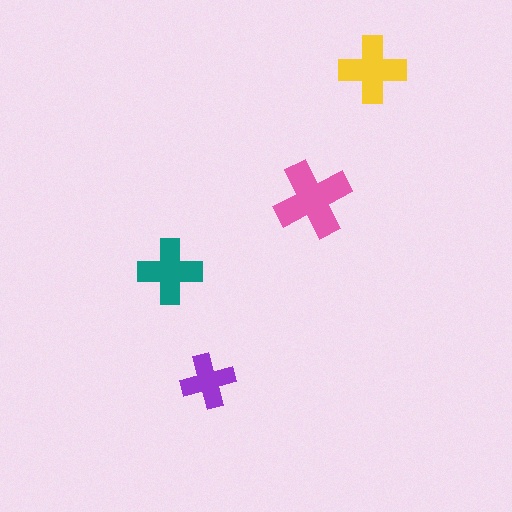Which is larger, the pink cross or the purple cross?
The pink one.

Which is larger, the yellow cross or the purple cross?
The yellow one.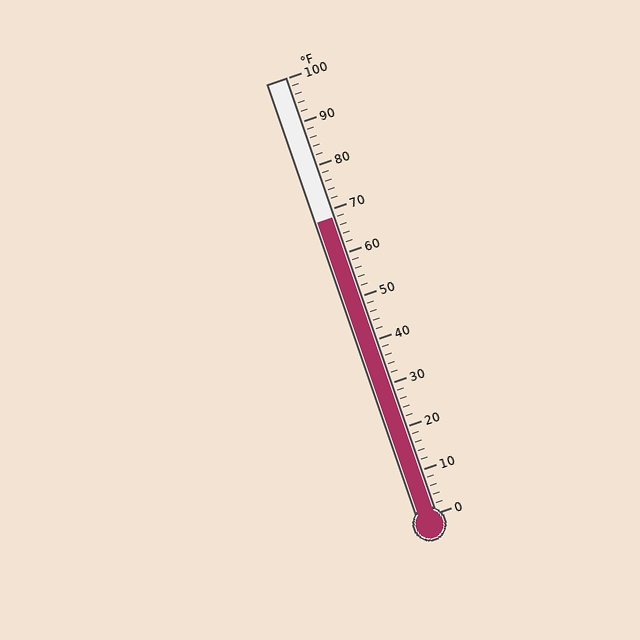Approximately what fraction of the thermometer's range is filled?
The thermometer is filled to approximately 70% of its range.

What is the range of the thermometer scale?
The thermometer scale ranges from 0°F to 100°F.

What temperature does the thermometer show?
The thermometer shows approximately 68°F.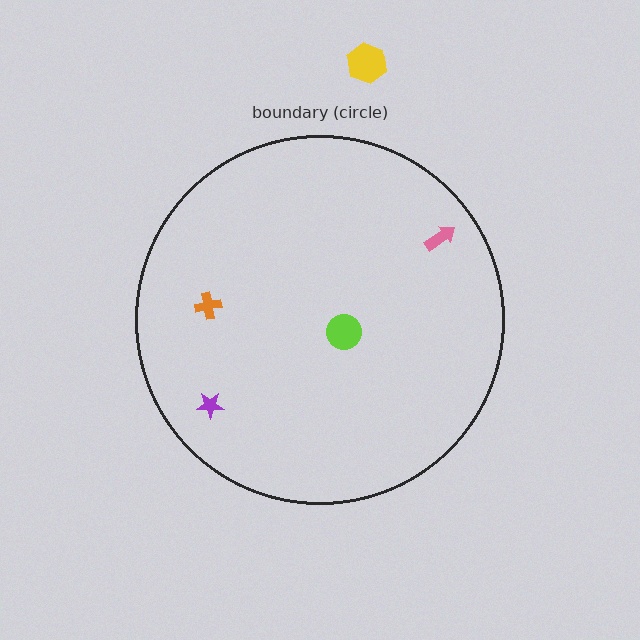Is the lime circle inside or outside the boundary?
Inside.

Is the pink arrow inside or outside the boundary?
Inside.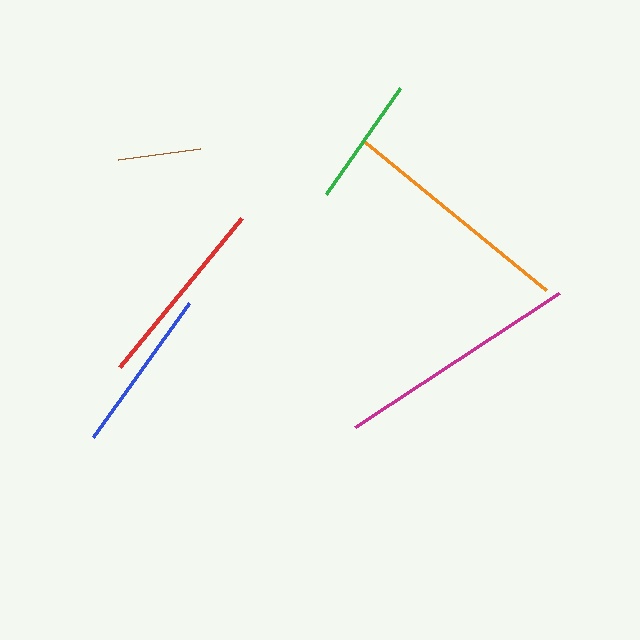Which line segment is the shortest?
The brown line is the shortest at approximately 83 pixels.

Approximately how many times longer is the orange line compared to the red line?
The orange line is approximately 1.2 times the length of the red line.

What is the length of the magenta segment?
The magenta segment is approximately 244 pixels long.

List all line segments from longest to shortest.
From longest to shortest: magenta, orange, red, blue, green, brown.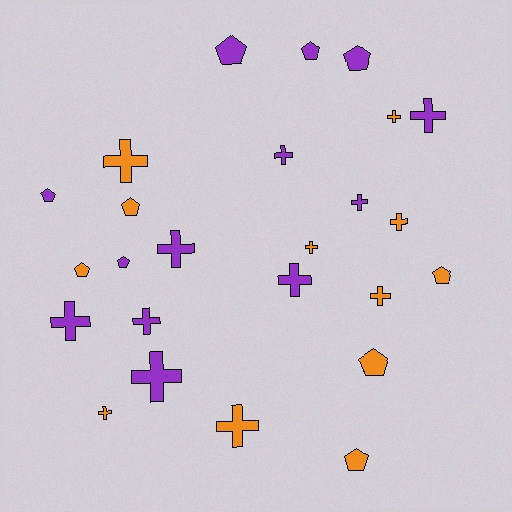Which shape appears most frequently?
Cross, with 15 objects.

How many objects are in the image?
There are 25 objects.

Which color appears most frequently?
Purple, with 13 objects.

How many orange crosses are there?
There are 7 orange crosses.